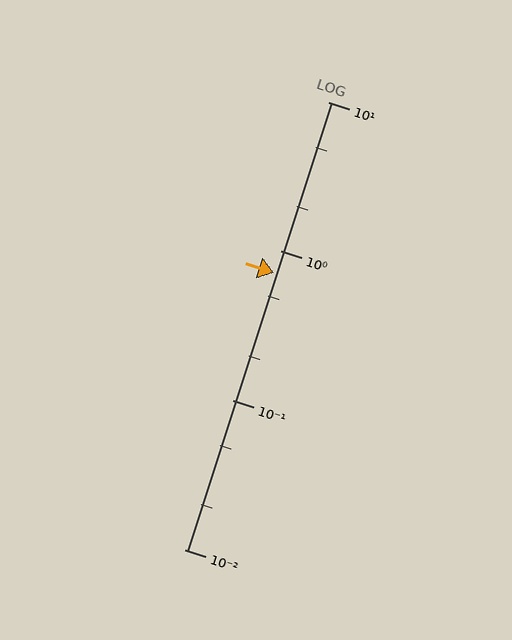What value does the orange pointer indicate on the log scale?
The pointer indicates approximately 0.72.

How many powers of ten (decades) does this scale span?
The scale spans 3 decades, from 0.01 to 10.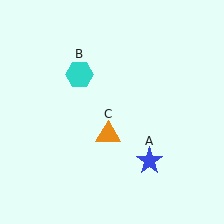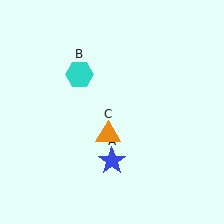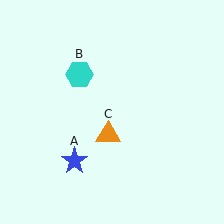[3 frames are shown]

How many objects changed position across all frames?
1 object changed position: blue star (object A).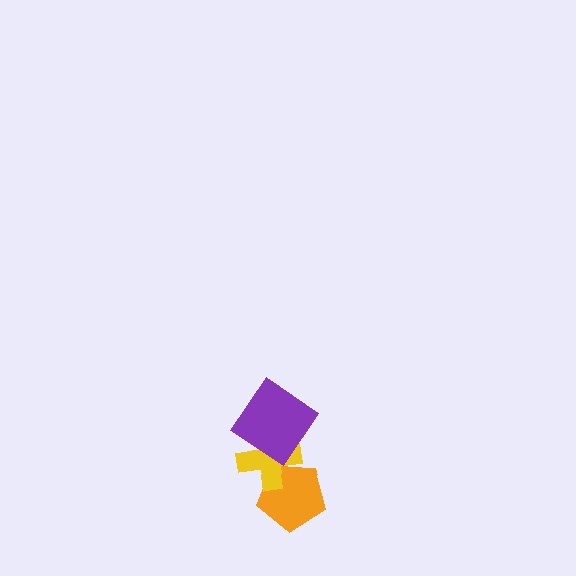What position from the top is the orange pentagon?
The orange pentagon is 3rd from the top.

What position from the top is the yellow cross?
The yellow cross is 2nd from the top.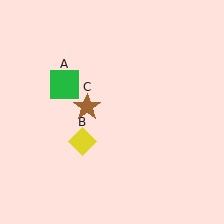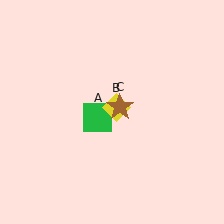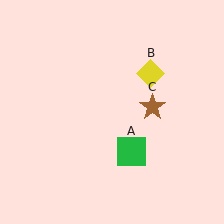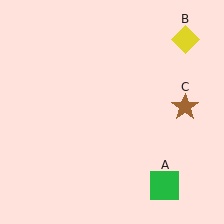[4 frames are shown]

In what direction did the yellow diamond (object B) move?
The yellow diamond (object B) moved up and to the right.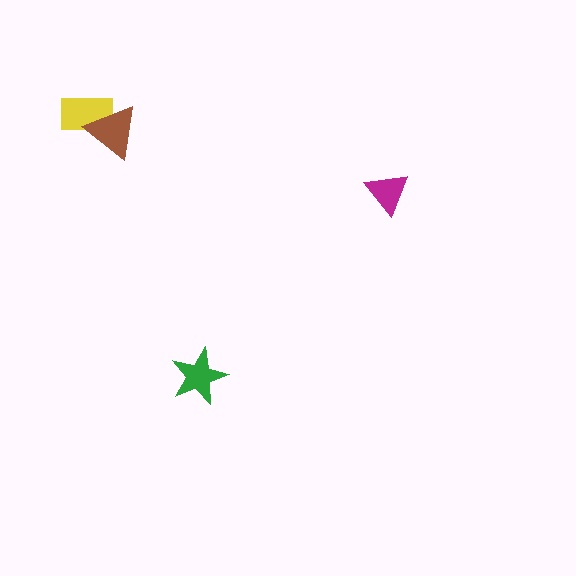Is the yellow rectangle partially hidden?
Yes, it is partially covered by another shape.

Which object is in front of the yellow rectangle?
The brown triangle is in front of the yellow rectangle.